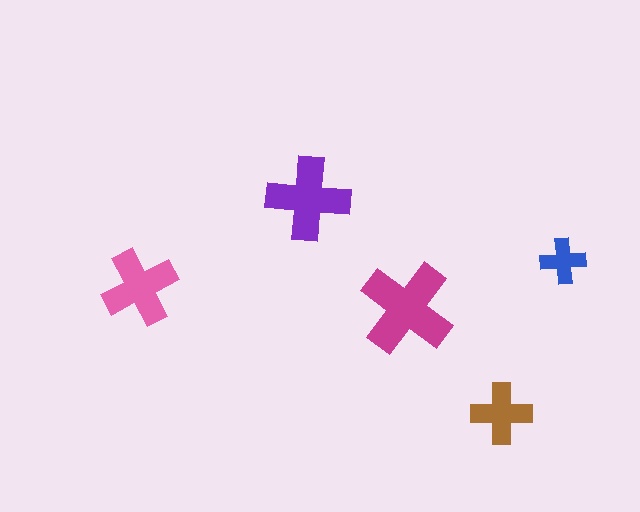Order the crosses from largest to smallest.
the magenta one, the purple one, the pink one, the brown one, the blue one.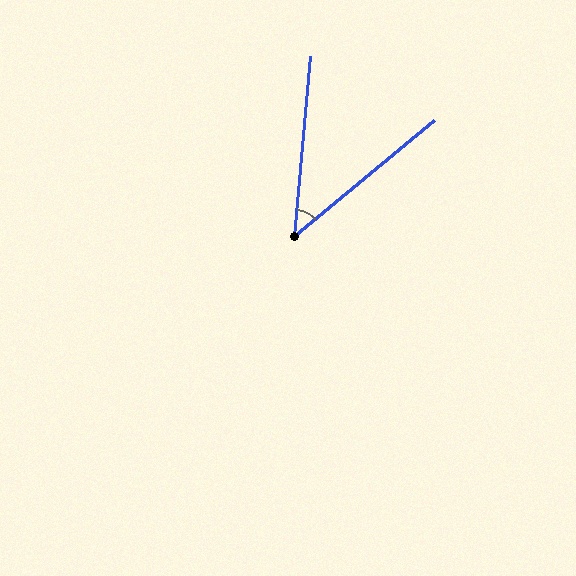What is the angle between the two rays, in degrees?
Approximately 45 degrees.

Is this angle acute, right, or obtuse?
It is acute.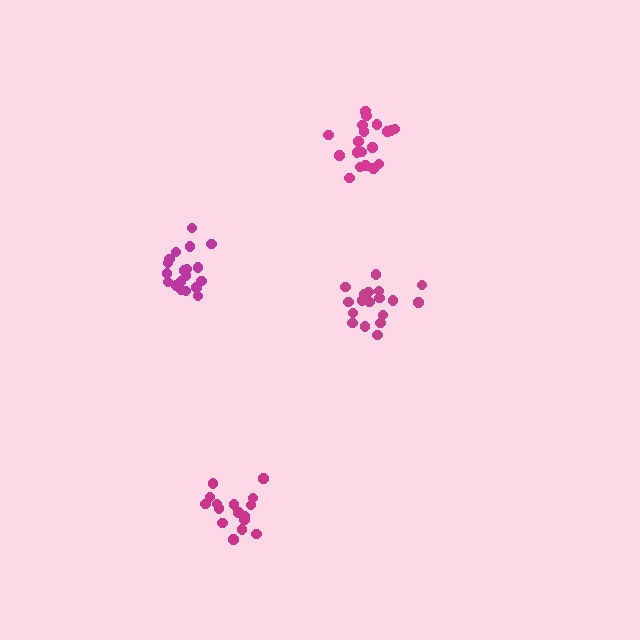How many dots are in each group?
Group 1: 18 dots, Group 2: 19 dots, Group 3: 19 dots, Group 4: 17 dots (73 total).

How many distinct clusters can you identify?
There are 4 distinct clusters.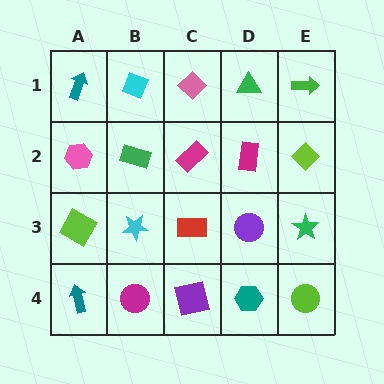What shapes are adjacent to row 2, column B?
A cyan diamond (row 1, column B), a cyan star (row 3, column B), a pink hexagon (row 2, column A), a magenta rectangle (row 2, column C).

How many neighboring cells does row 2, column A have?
3.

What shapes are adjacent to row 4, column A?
A lime square (row 3, column A), a magenta circle (row 4, column B).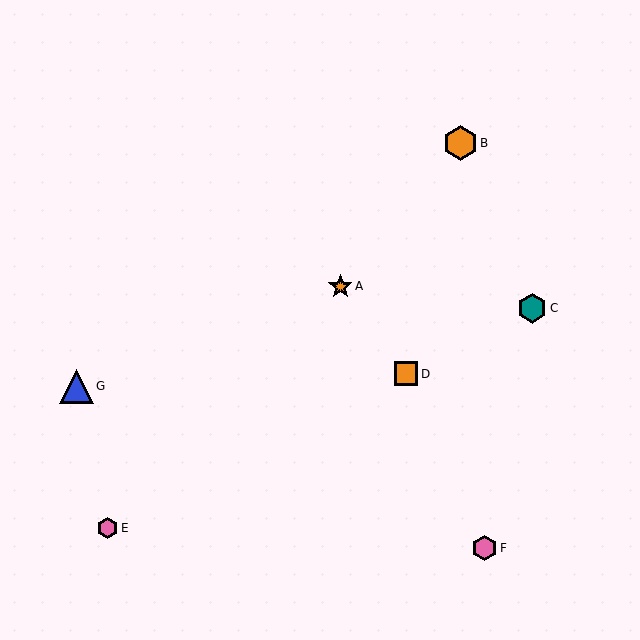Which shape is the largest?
The orange hexagon (labeled B) is the largest.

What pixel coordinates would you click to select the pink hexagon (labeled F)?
Click at (484, 548) to select the pink hexagon F.